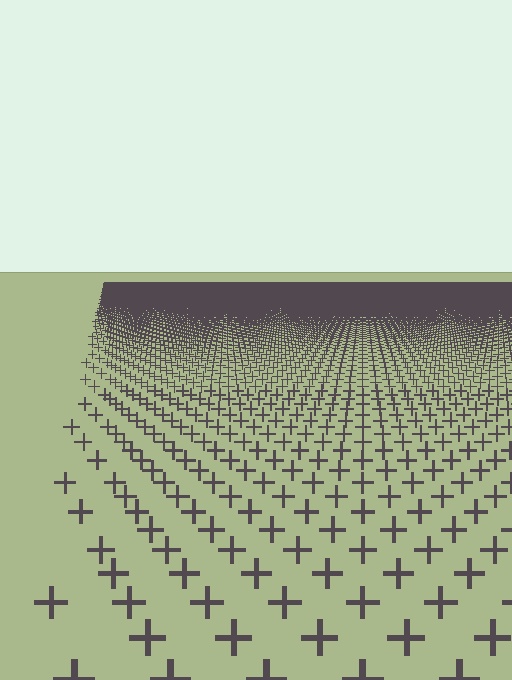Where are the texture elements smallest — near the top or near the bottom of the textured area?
Near the top.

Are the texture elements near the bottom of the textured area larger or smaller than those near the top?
Larger. Near the bottom, elements are closer to the viewer and appear at a bigger on-screen size.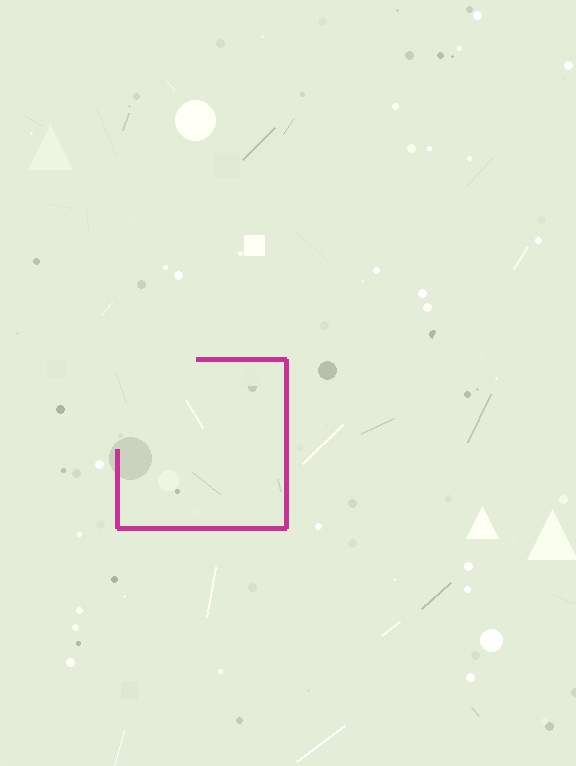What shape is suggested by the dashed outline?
The dashed outline suggests a square.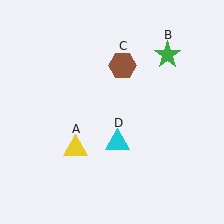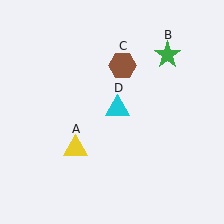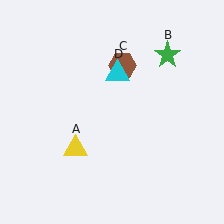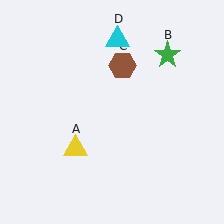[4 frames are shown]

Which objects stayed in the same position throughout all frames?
Yellow triangle (object A) and green star (object B) and brown hexagon (object C) remained stationary.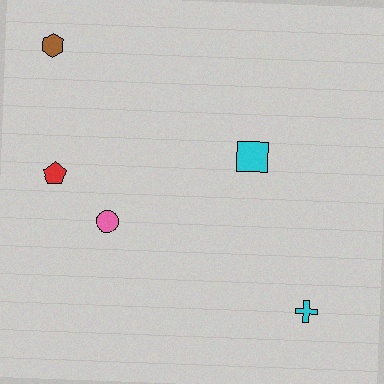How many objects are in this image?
There are 5 objects.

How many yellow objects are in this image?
There are no yellow objects.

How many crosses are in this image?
There is 1 cross.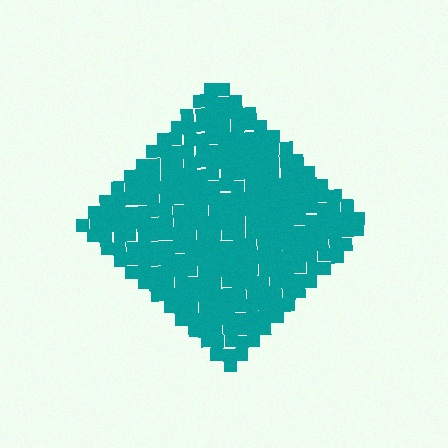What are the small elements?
The small elements are squares.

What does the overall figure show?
The overall figure shows a diamond.